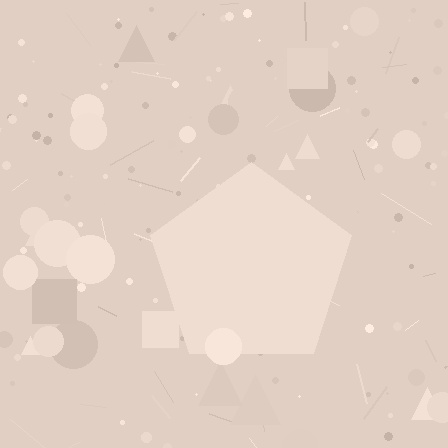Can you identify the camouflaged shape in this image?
The camouflaged shape is a pentagon.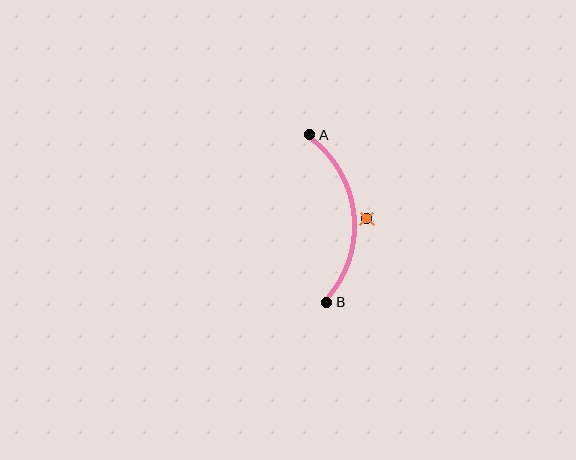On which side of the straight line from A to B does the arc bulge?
The arc bulges to the right of the straight line connecting A and B.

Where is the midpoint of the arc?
The arc midpoint is the point on the curve farthest from the straight line joining A and B. It sits to the right of that line.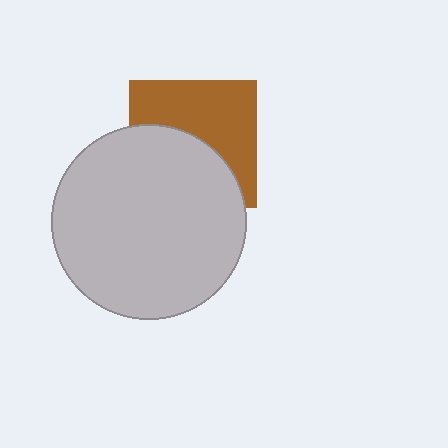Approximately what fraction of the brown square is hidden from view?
Roughly 47% of the brown square is hidden behind the light gray circle.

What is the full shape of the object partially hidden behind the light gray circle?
The partially hidden object is a brown square.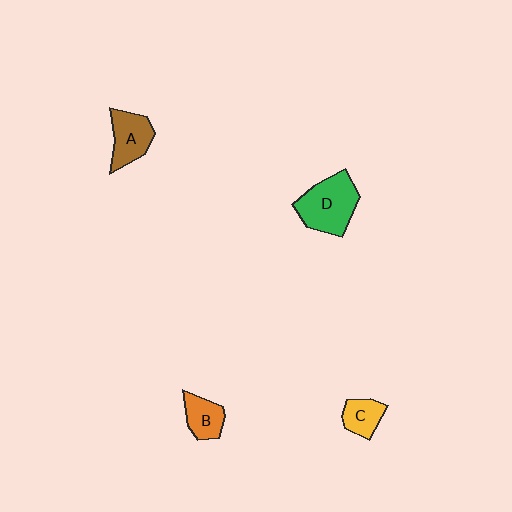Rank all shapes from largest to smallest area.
From largest to smallest: D (green), A (brown), B (orange), C (yellow).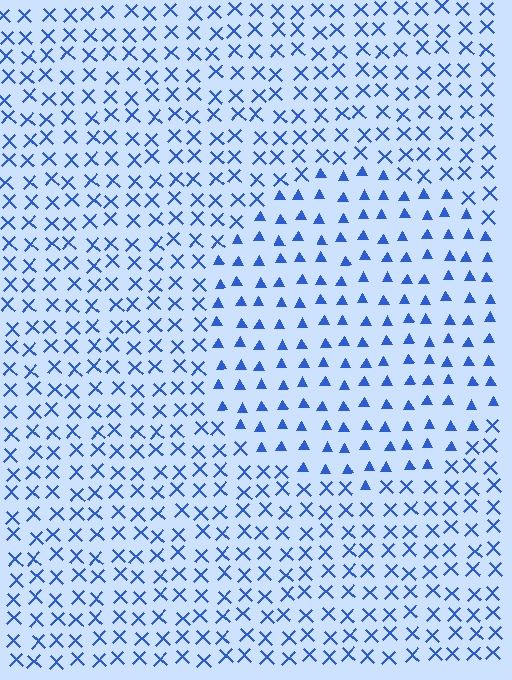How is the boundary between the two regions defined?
The boundary is defined by a change in element shape: triangles inside vs. X marks outside. All elements share the same color and spacing.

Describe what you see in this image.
The image is filled with small blue elements arranged in a uniform grid. A circle-shaped region contains triangles, while the surrounding area contains X marks. The boundary is defined purely by the change in element shape.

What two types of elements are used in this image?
The image uses triangles inside the circle region and X marks outside it.